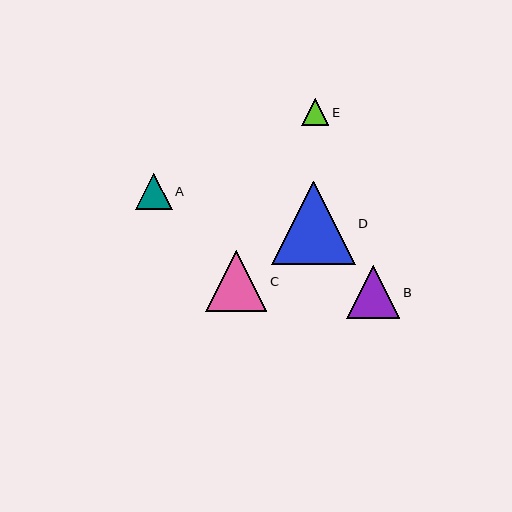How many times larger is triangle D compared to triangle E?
Triangle D is approximately 3.1 times the size of triangle E.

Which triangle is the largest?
Triangle D is the largest with a size of approximately 84 pixels.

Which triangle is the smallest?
Triangle E is the smallest with a size of approximately 27 pixels.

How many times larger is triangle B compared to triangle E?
Triangle B is approximately 2.0 times the size of triangle E.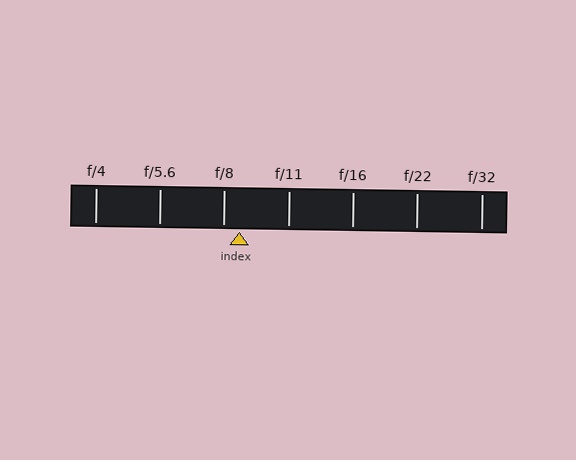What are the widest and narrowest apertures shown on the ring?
The widest aperture shown is f/4 and the narrowest is f/32.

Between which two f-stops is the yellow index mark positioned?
The index mark is between f/8 and f/11.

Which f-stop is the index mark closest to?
The index mark is closest to f/8.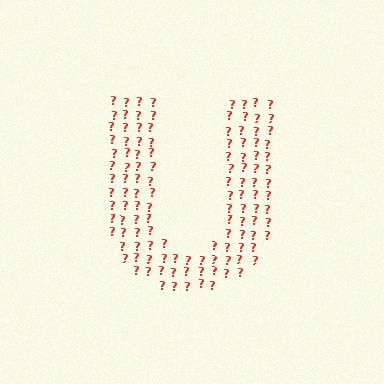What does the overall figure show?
The overall figure shows the letter U.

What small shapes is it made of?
It is made of small question marks.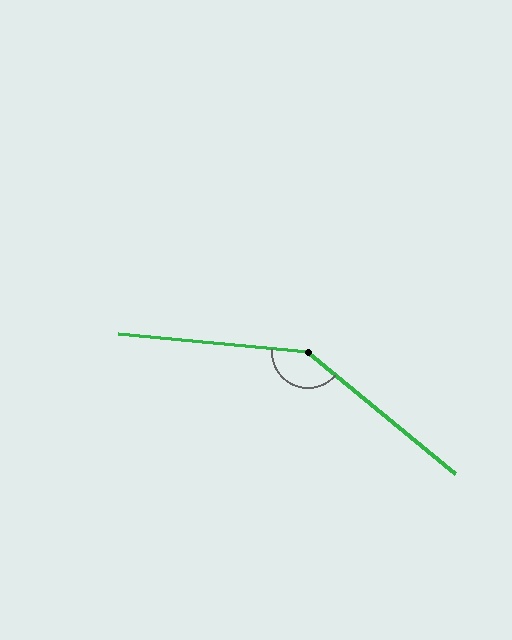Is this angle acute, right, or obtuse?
It is obtuse.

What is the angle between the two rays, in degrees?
Approximately 146 degrees.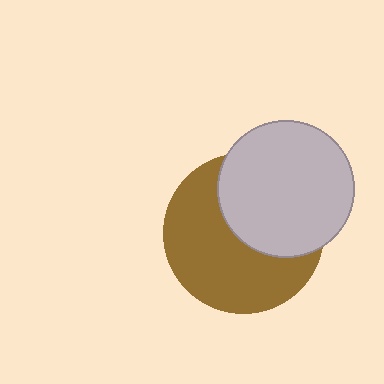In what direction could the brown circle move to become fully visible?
The brown circle could move toward the lower-left. That would shift it out from behind the light gray circle entirely.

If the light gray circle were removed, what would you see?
You would see the complete brown circle.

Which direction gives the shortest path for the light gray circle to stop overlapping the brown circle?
Moving toward the upper-right gives the shortest separation.